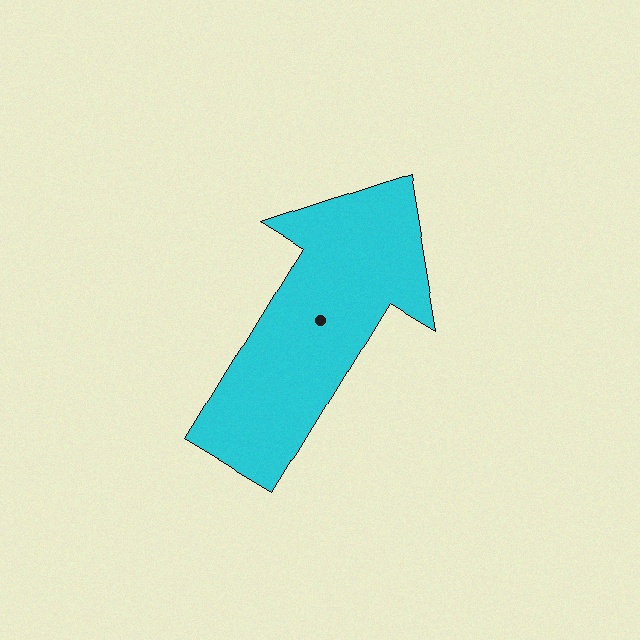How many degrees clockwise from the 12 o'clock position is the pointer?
Approximately 31 degrees.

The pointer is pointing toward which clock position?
Roughly 1 o'clock.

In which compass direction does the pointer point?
Northeast.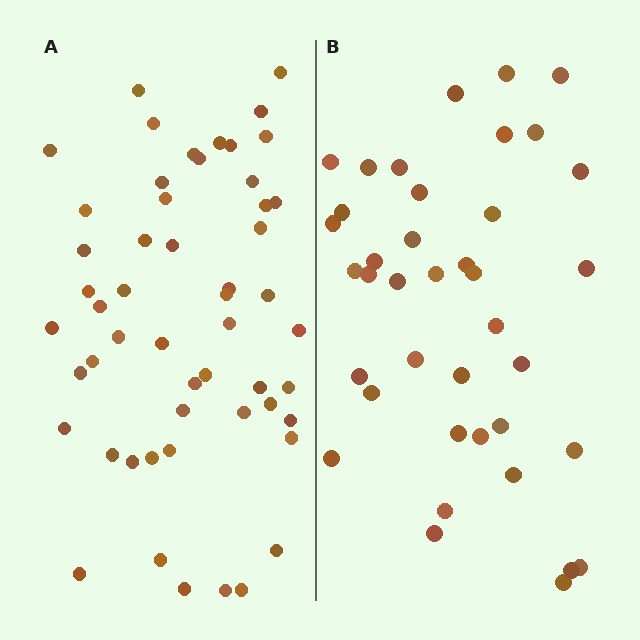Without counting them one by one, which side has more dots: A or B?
Region A (the left region) has more dots.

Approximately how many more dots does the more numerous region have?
Region A has approximately 15 more dots than region B.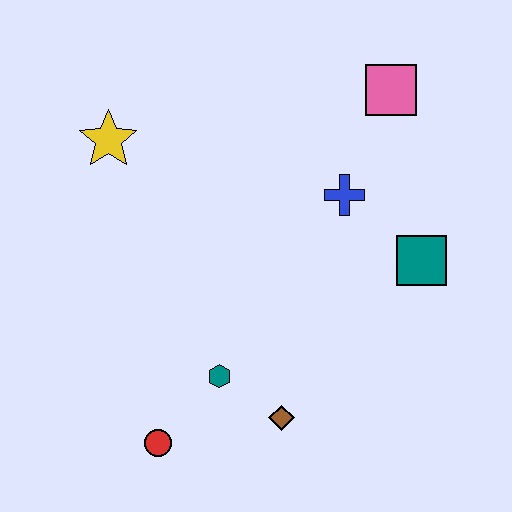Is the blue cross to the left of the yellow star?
No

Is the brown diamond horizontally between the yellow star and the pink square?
Yes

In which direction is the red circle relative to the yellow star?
The red circle is below the yellow star.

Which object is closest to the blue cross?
The teal square is closest to the blue cross.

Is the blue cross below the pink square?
Yes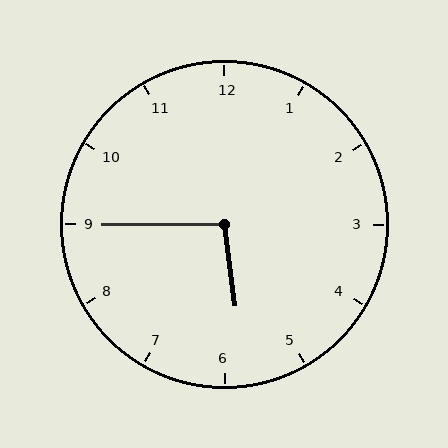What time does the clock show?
5:45.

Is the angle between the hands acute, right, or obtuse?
It is obtuse.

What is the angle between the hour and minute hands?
Approximately 98 degrees.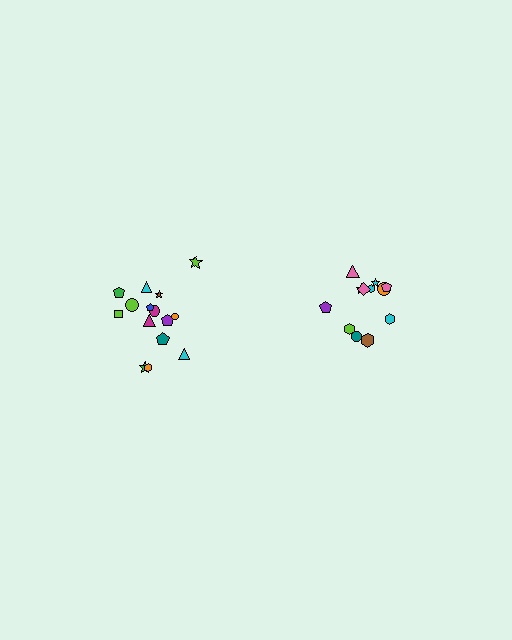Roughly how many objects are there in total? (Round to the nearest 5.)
Roughly 25 objects in total.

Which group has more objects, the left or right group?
The left group.